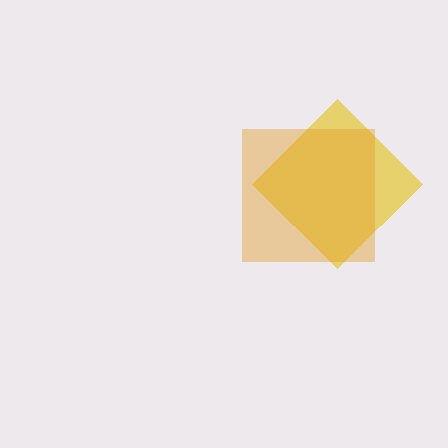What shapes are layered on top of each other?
The layered shapes are: a yellow diamond, an orange square.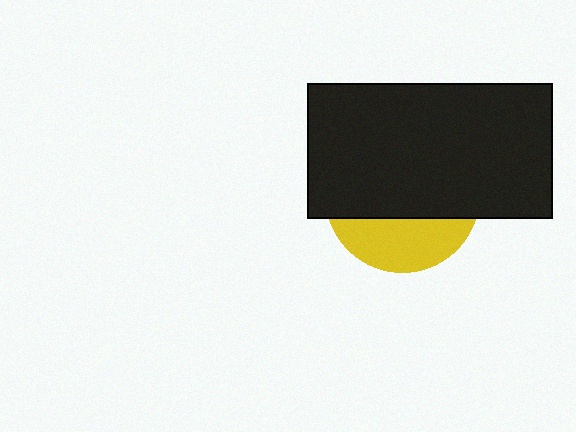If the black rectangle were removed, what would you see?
You would see the complete yellow circle.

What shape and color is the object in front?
The object in front is a black rectangle.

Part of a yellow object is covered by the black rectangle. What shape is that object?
It is a circle.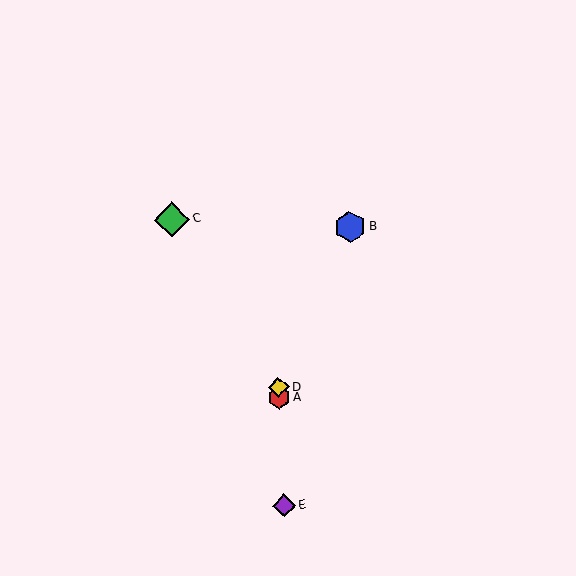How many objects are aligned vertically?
3 objects (A, D, E) are aligned vertically.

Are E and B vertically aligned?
No, E is at x≈284 and B is at x≈350.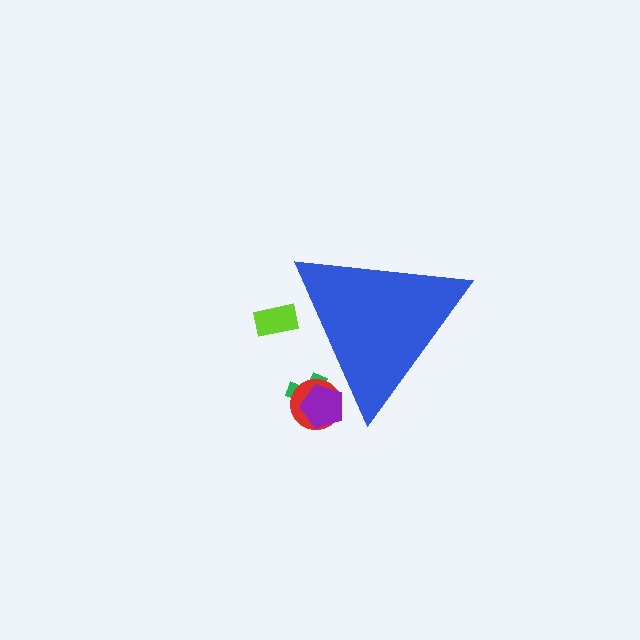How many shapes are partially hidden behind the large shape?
4 shapes are partially hidden.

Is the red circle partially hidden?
Yes, the red circle is partially hidden behind the blue triangle.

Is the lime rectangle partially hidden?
Yes, the lime rectangle is partially hidden behind the blue triangle.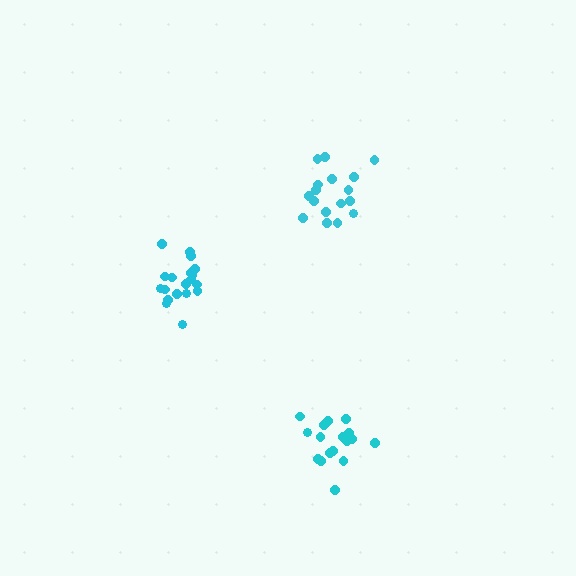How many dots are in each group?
Group 1: 17 dots, Group 2: 17 dots, Group 3: 19 dots (53 total).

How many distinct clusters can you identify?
There are 3 distinct clusters.